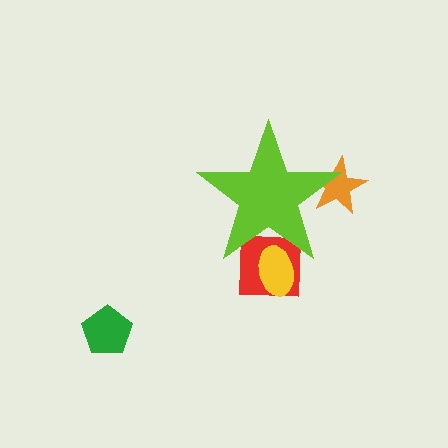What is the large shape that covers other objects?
A lime star.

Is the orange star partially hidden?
Yes, the orange star is partially hidden behind the lime star.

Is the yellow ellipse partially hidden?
Yes, the yellow ellipse is partially hidden behind the lime star.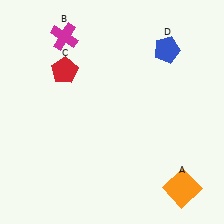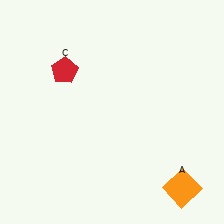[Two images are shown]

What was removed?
The magenta cross (B), the blue pentagon (D) were removed in Image 2.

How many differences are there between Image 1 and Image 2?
There are 2 differences between the two images.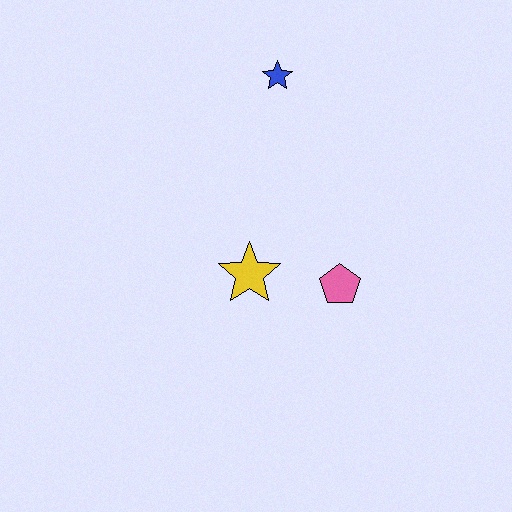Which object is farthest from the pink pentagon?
The blue star is farthest from the pink pentagon.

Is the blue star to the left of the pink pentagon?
Yes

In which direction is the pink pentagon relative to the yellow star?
The pink pentagon is to the right of the yellow star.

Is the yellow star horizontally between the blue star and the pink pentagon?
No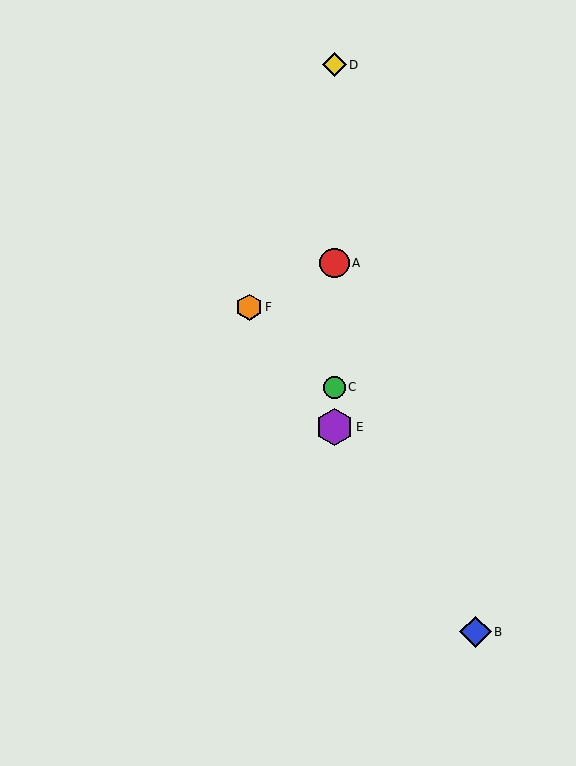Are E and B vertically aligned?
No, E is at x≈335 and B is at x≈476.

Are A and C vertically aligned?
Yes, both are at x≈335.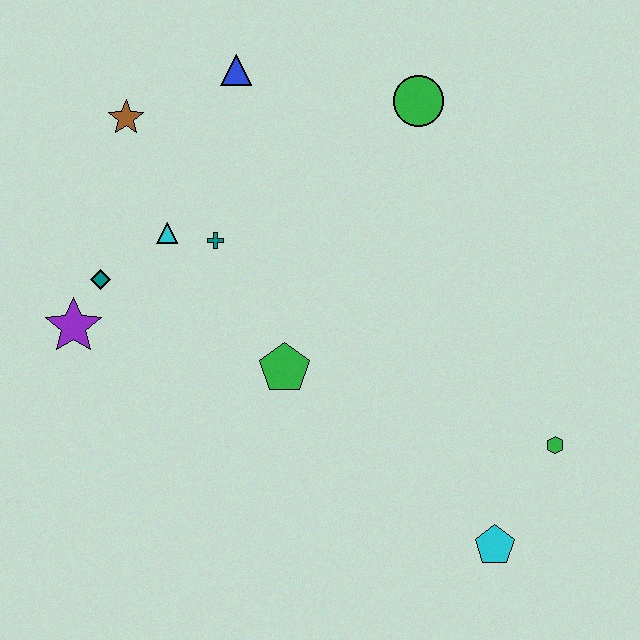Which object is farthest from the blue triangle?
The cyan pentagon is farthest from the blue triangle.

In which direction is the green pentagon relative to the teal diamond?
The green pentagon is to the right of the teal diamond.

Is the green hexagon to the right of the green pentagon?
Yes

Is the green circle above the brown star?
Yes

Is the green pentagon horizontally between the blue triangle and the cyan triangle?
No